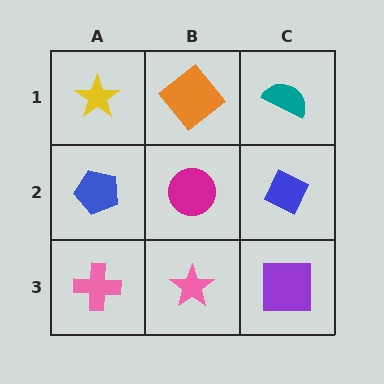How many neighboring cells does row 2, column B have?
4.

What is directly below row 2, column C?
A purple square.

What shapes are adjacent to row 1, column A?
A blue pentagon (row 2, column A), an orange diamond (row 1, column B).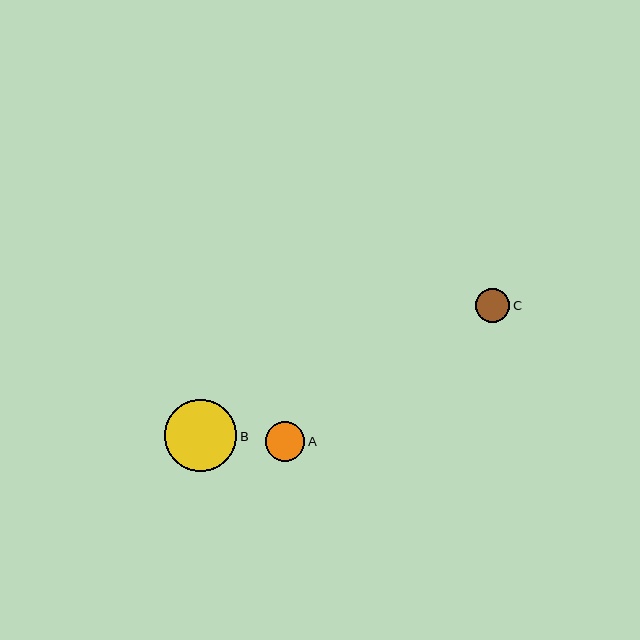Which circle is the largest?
Circle B is the largest with a size of approximately 72 pixels.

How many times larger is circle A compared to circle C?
Circle A is approximately 1.2 times the size of circle C.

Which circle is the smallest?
Circle C is the smallest with a size of approximately 34 pixels.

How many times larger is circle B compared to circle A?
Circle B is approximately 1.8 times the size of circle A.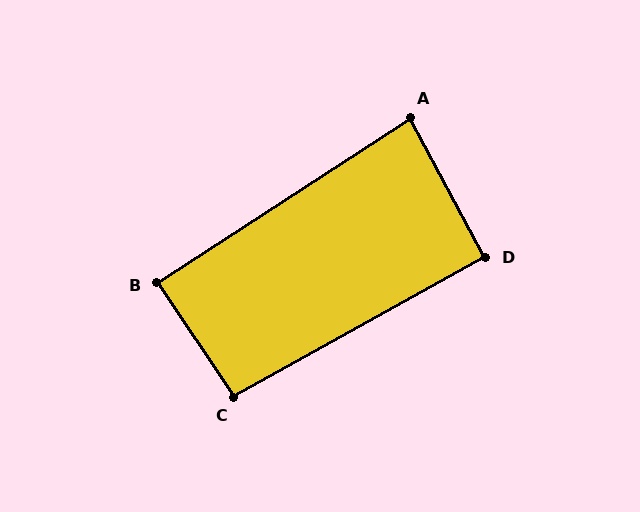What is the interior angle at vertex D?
Approximately 91 degrees (approximately right).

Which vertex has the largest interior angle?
C, at approximately 95 degrees.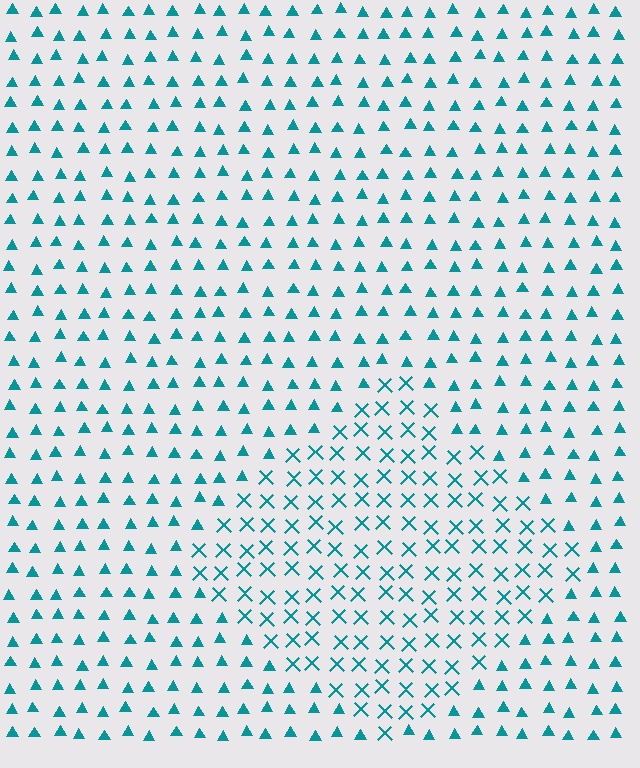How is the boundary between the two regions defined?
The boundary is defined by a change in element shape: X marks inside vs. triangles outside. All elements share the same color and spacing.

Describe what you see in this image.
The image is filled with small teal elements arranged in a uniform grid. A diamond-shaped region contains X marks, while the surrounding area contains triangles. The boundary is defined purely by the change in element shape.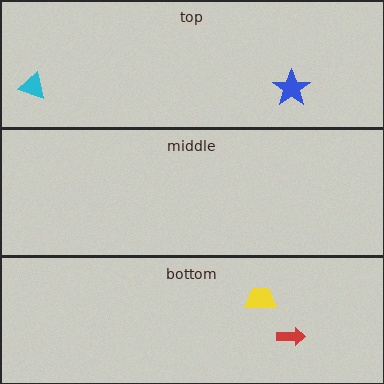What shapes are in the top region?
The cyan triangle, the blue star.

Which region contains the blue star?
The top region.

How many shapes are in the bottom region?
2.